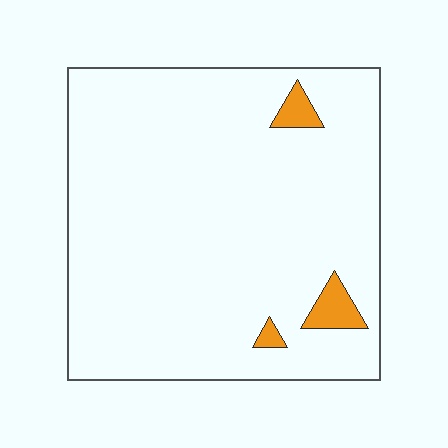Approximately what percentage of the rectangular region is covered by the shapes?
Approximately 5%.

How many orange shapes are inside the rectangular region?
3.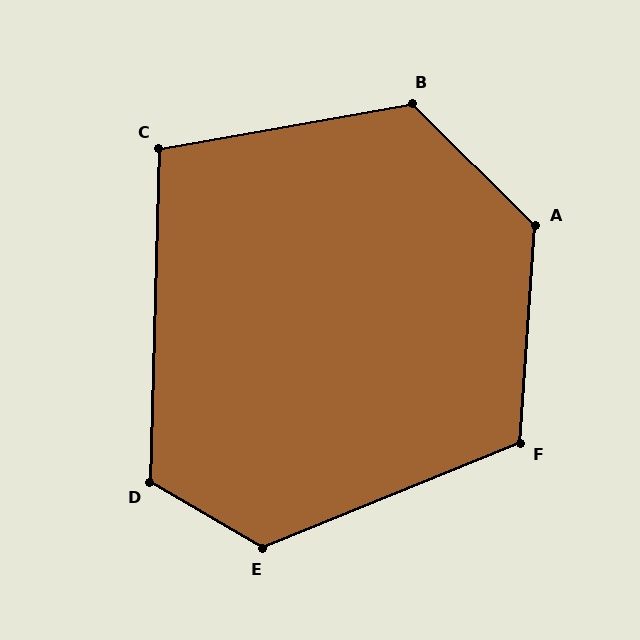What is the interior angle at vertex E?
Approximately 128 degrees (obtuse).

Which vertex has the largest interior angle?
A, at approximately 131 degrees.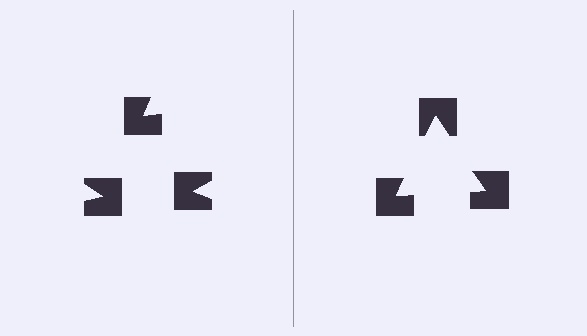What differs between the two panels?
The notched squares are positioned identically on both sides; only the wedge orientations differ. On the right they align to a triangle; on the left they are misaligned.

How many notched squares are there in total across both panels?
6 — 3 on each side.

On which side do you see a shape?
An illusory triangle appears on the right side. On the left side the wedge cuts are rotated, so no coherent shape forms.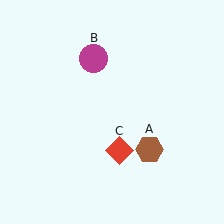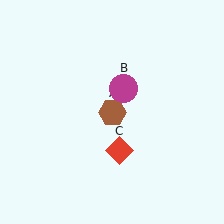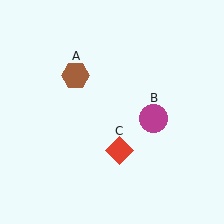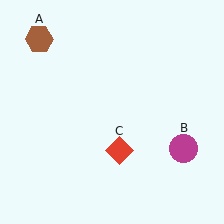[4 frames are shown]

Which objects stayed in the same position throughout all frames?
Red diamond (object C) remained stationary.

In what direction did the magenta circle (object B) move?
The magenta circle (object B) moved down and to the right.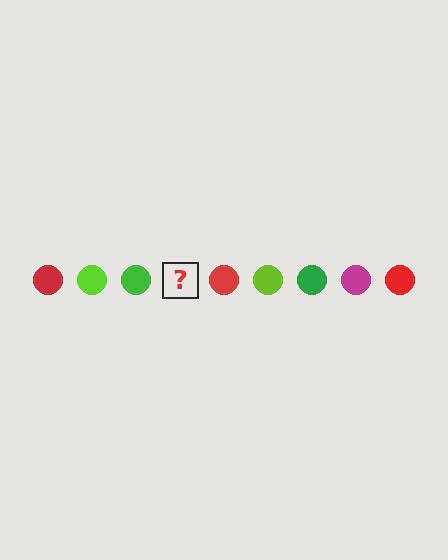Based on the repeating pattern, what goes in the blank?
The blank should be a magenta circle.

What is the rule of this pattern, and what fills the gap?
The rule is that the pattern cycles through red, lime, green, magenta circles. The gap should be filled with a magenta circle.